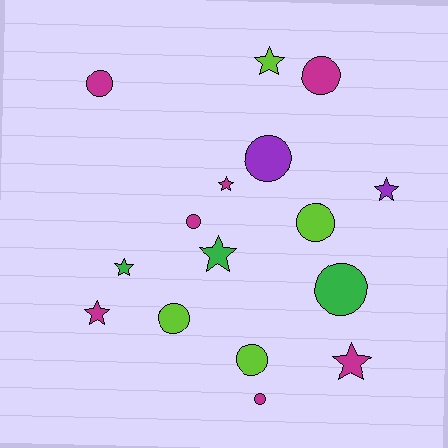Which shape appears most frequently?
Circle, with 9 objects.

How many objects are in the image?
There are 16 objects.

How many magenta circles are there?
There are 4 magenta circles.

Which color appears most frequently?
Magenta, with 7 objects.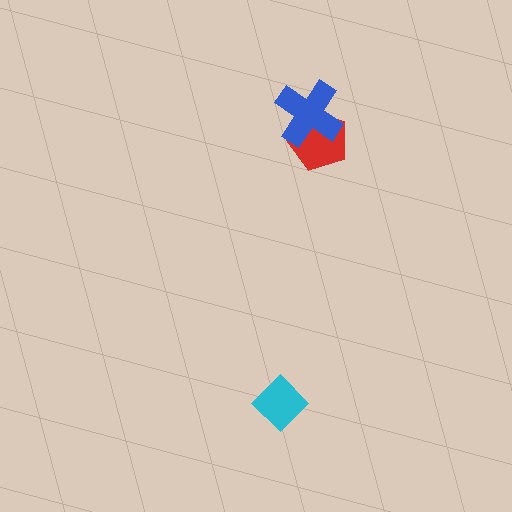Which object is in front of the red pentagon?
The blue cross is in front of the red pentagon.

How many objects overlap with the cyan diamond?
0 objects overlap with the cyan diamond.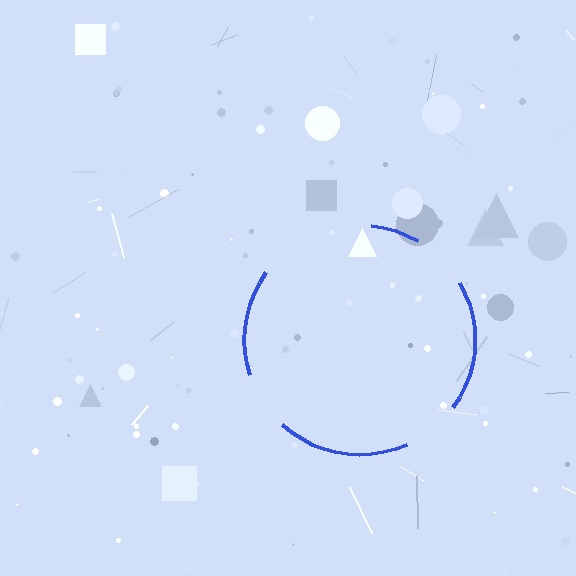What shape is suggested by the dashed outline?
The dashed outline suggests a circle.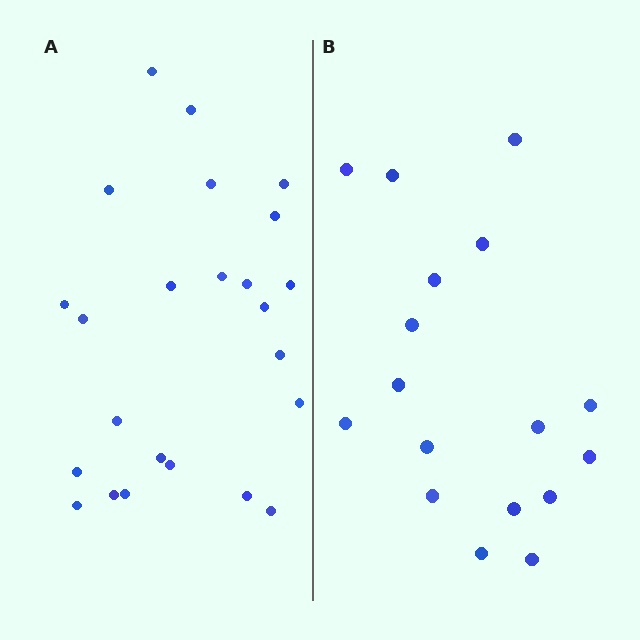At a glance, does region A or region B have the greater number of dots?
Region A (the left region) has more dots.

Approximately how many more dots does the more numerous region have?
Region A has roughly 8 or so more dots than region B.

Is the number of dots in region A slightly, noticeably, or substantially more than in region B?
Region A has noticeably more, but not dramatically so. The ratio is roughly 1.4 to 1.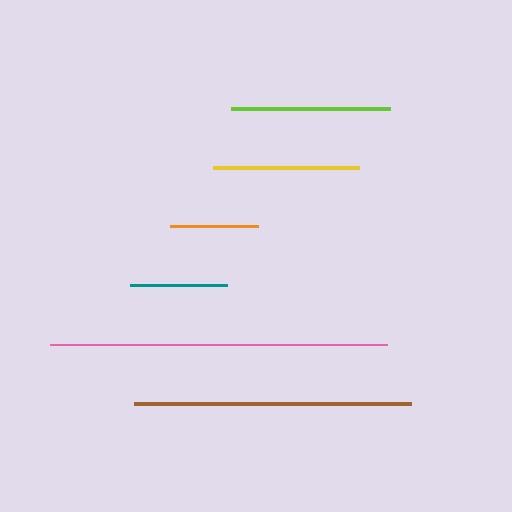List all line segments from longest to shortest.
From longest to shortest: pink, brown, lime, yellow, teal, orange.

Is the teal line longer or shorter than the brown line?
The brown line is longer than the teal line.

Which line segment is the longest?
The pink line is the longest at approximately 336 pixels.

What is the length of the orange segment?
The orange segment is approximately 88 pixels long.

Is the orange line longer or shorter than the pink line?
The pink line is longer than the orange line.